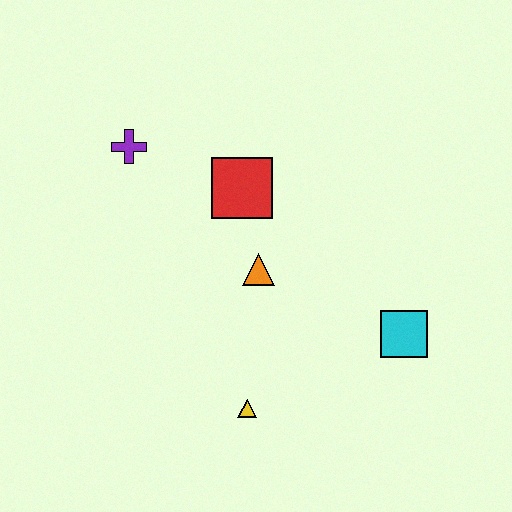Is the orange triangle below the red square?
Yes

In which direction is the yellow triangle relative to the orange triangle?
The yellow triangle is below the orange triangle.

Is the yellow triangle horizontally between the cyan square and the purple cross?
Yes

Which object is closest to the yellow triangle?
The orange triangle is closest to the yellow triangle.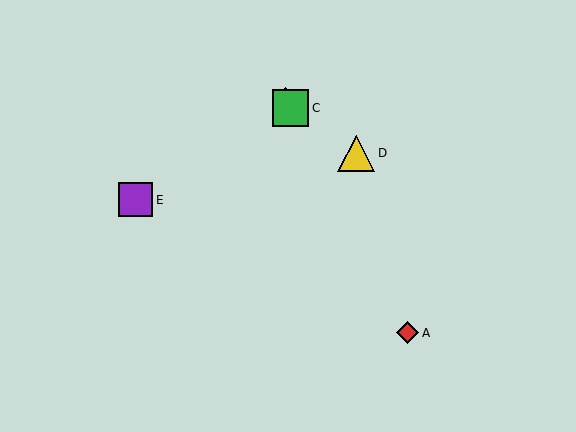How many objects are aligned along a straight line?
3 objects (A, B, C) are aligned along a straight line.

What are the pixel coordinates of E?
Object E is at (136, 200).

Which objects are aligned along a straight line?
Objects A, B, C are aligned along a straight line.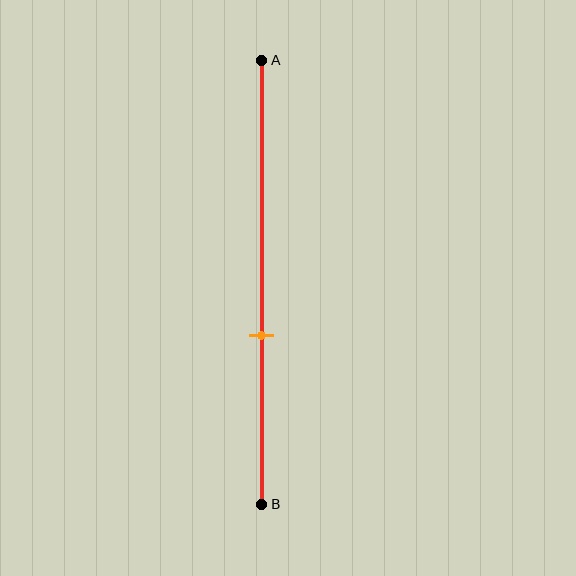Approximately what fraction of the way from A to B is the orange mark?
The orange mark is approximately 60% of the way from A to B.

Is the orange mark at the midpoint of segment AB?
No, the mark is at about 60% from A, not at the 50% midpoint.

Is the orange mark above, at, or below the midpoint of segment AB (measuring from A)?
The orange mark is below the midpoint of segment AB.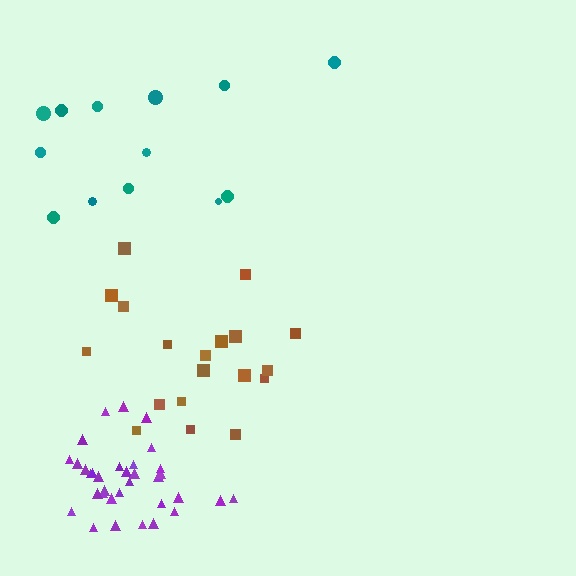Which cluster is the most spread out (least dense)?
Teal.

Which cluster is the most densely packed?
Purple.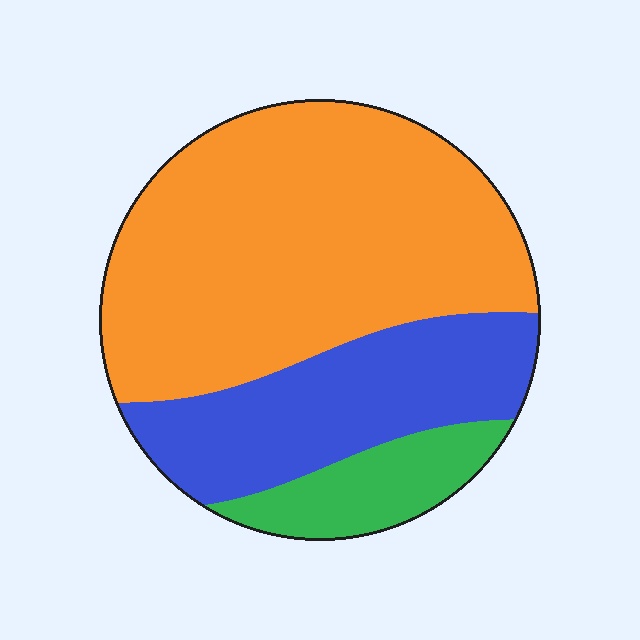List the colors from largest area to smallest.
From largest to smallest: orange, blue, green.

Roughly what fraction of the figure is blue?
Blue covers roughly 30% of the figure.